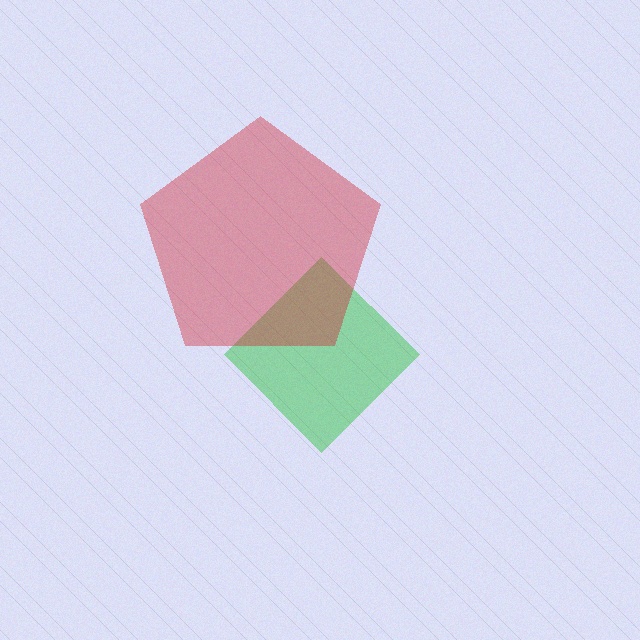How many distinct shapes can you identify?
There are 2 distinct shapes: a green diamond, a red pentagon.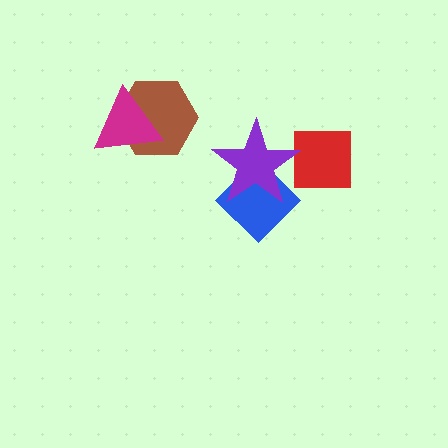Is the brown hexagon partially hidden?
Yes, it is partially covered by another shape.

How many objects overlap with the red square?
1 object overlaps with the red square.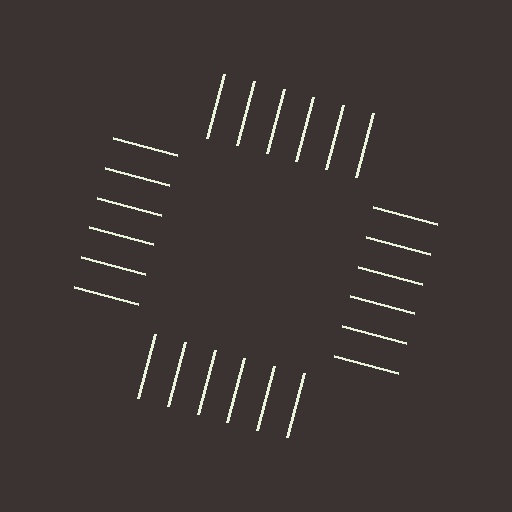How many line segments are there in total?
24 — 6 along each of the 4 edges.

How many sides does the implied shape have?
4 sides — the line-ends trace a square.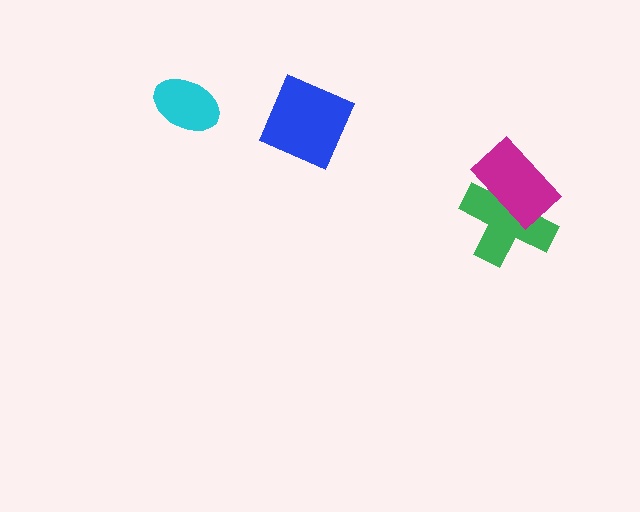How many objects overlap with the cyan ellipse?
0 objects overlap with the cyan ellipse.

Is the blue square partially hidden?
No, no other shape covers it.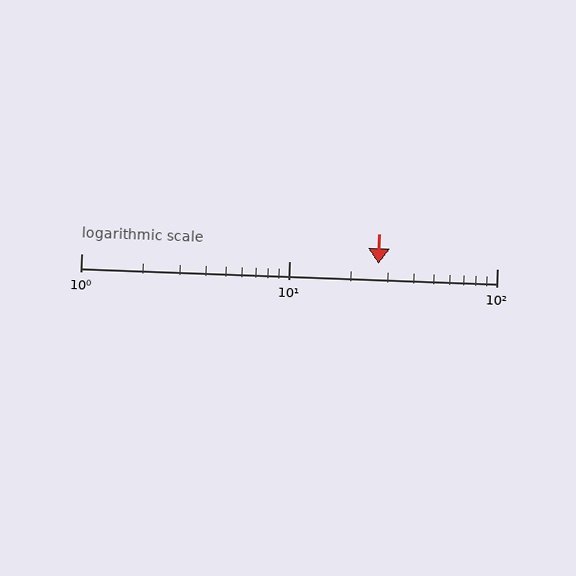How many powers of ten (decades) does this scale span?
The scale spans 2 decades, from 1 to 100.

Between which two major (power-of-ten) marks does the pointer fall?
The pointer is between 10 and 100.